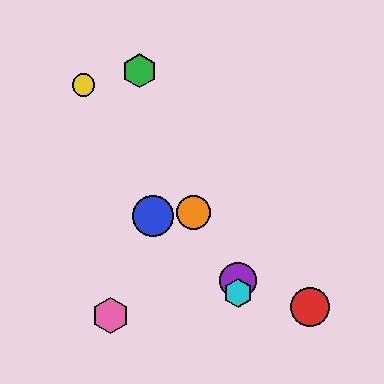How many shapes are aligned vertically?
2 shapes (the purple circle, the cyan hexagon) are aligned vertically.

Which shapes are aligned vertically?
The purple circle, the cyan hexagon are aligned vertically.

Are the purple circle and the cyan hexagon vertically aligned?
Yes, both are at x≈238.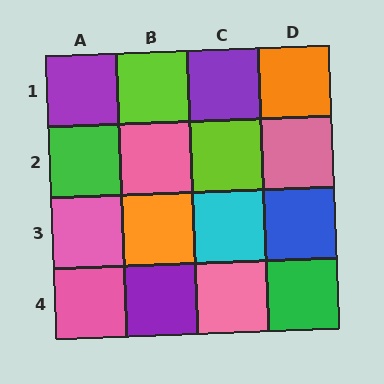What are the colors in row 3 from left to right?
Pink, orange, cyan, blue.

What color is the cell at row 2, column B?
Pink.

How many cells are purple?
3 cells are purple.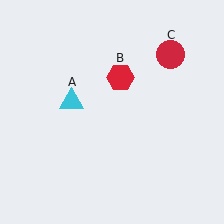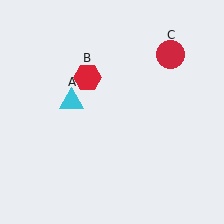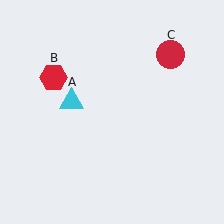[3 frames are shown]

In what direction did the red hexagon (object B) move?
The red hexagon (object B) moved left.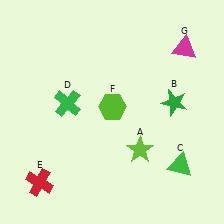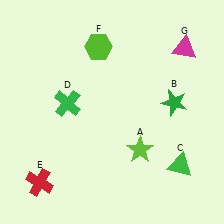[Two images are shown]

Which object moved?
The lime hexagon (F) moved up.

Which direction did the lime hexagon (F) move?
The lime hexagon (F) moved up.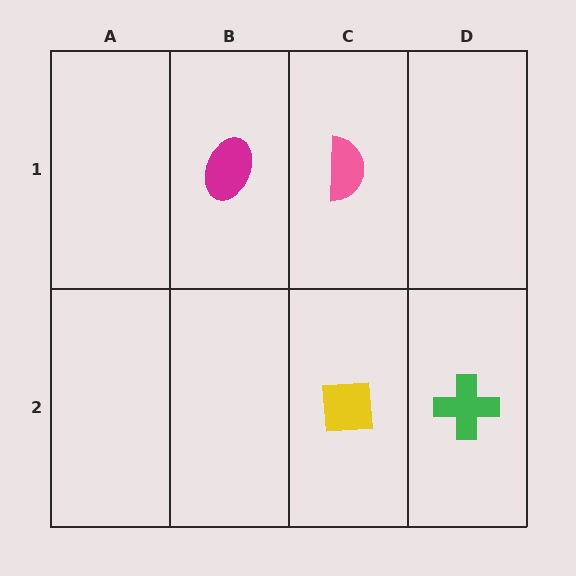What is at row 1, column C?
A pink semicircle.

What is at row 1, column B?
A magenta ellipse.